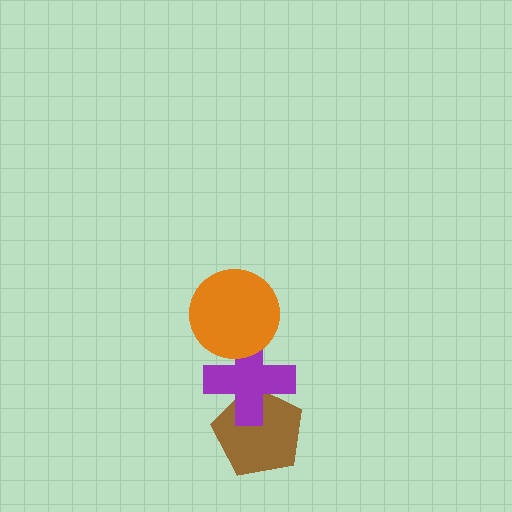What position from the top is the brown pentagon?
The brown pentagon is 3rd from the top.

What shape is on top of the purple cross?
The orange circle is on top of the purple cross.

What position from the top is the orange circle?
The orange circle is 1st from the top.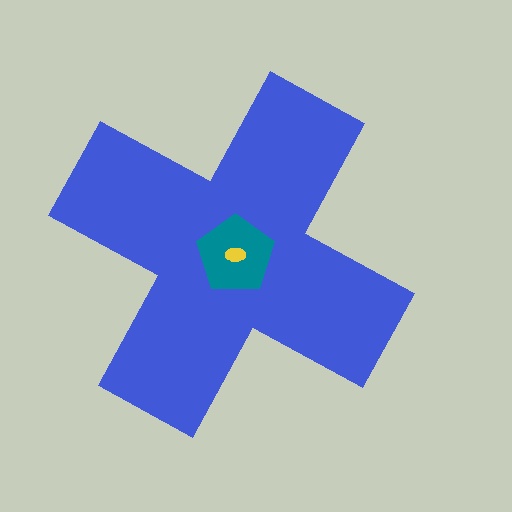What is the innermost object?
The yellow ellipse.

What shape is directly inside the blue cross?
The teal pentagon.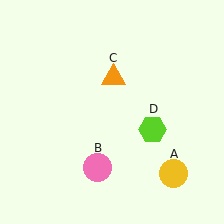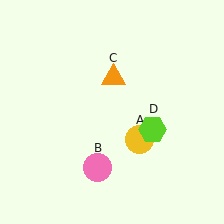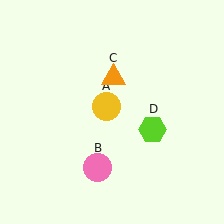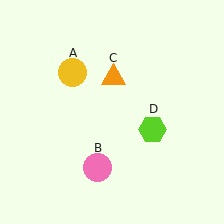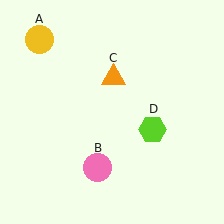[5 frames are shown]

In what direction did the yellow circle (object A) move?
The yellow circle (object A) moved up and to the left.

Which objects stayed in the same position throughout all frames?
Pink circle (object B) and orange triangle (object C) and lime hexagon (object D) remained stationary.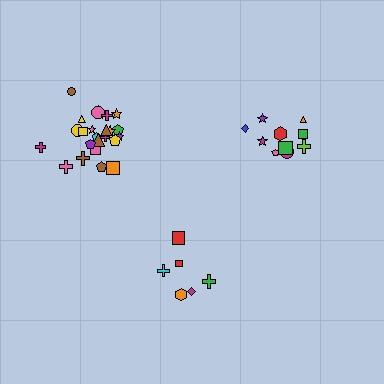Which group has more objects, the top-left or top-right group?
The top-left group.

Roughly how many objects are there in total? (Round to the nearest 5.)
Roughly 40 objects in total.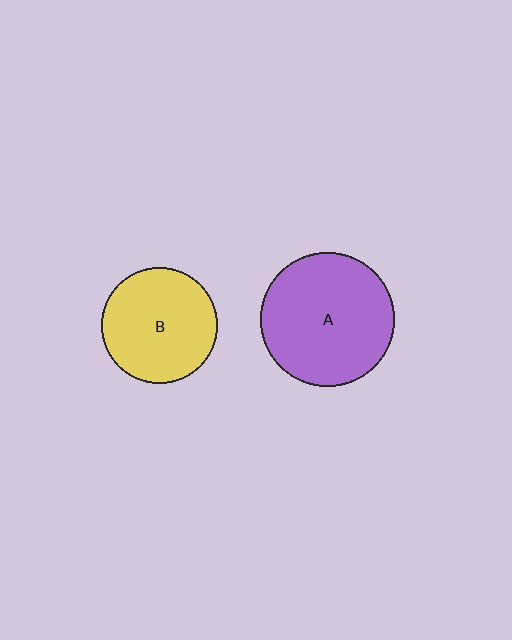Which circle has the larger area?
Circle A (purple).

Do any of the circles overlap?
No, none of the circles overlap.